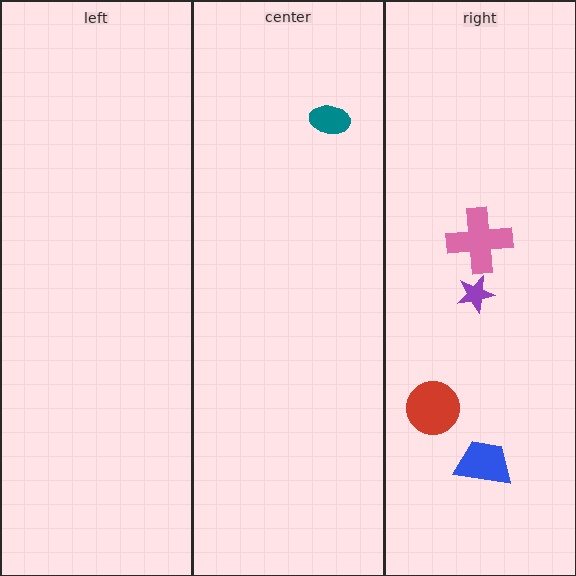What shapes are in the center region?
The teal ellipse.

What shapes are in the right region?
The red circle, the blue trapezoid, the pink cross, the purple star.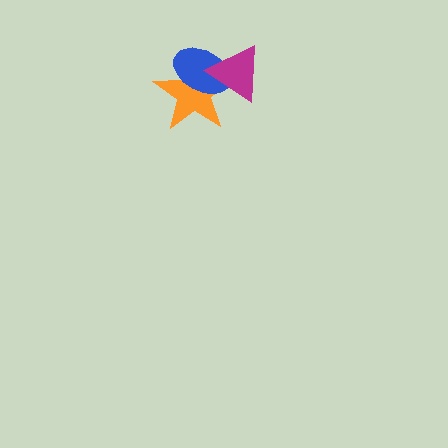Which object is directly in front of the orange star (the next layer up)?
The blue ellipse is directly in front of the orange star.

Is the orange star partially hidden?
Yes, it is partially covered by another shape.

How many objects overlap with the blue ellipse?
2 objects overlap with the blue ellipse.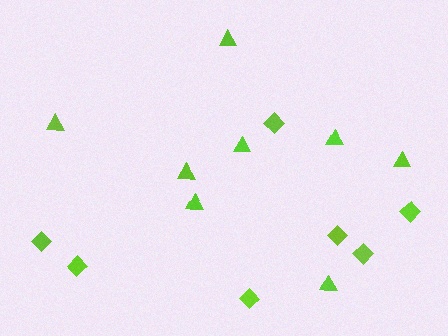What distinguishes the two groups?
There are 2 groups: one group of triangles (8) and one group of diamonds (7).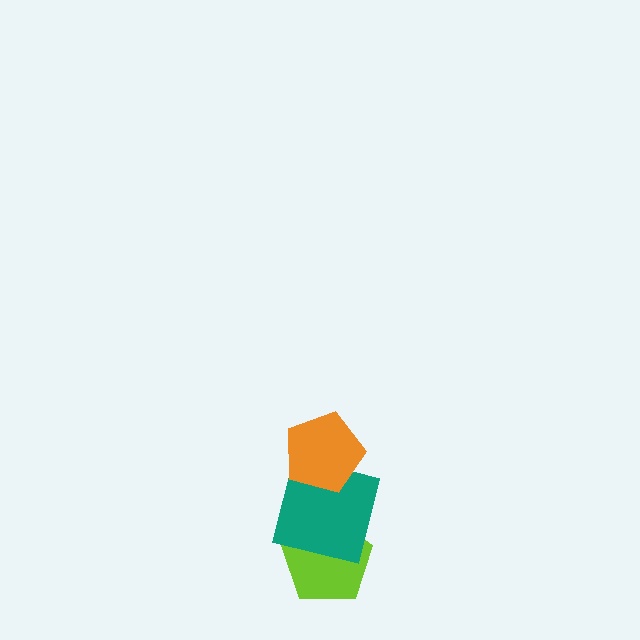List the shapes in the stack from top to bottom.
From top to bottom: the orange pentagon, the teal square, the lime pentagon.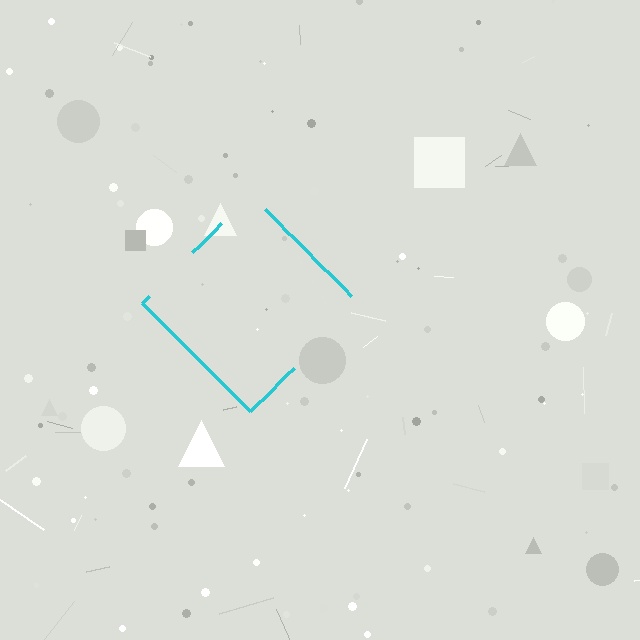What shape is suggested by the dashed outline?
The dashed outline suggests a diamond.